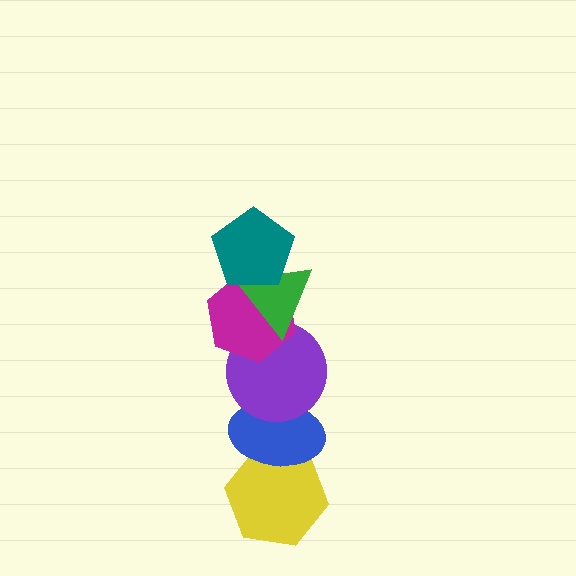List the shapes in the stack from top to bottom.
From top to bottom: the teal pentagon, the green triangle, the magenta hexagon, the purple circle, the blue ellipse, the yellow hexagon.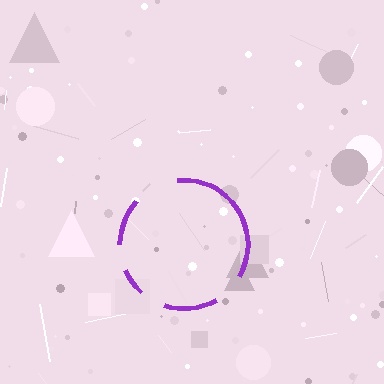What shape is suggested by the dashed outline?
The dashed outline suggests a circle.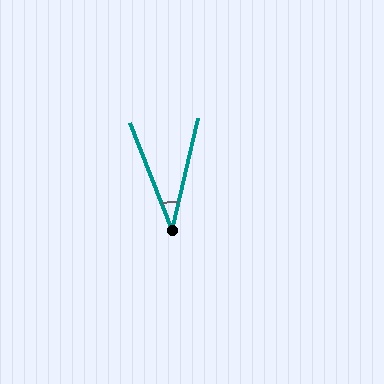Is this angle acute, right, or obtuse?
It is acute.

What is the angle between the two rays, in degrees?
Approximately 34 degrees.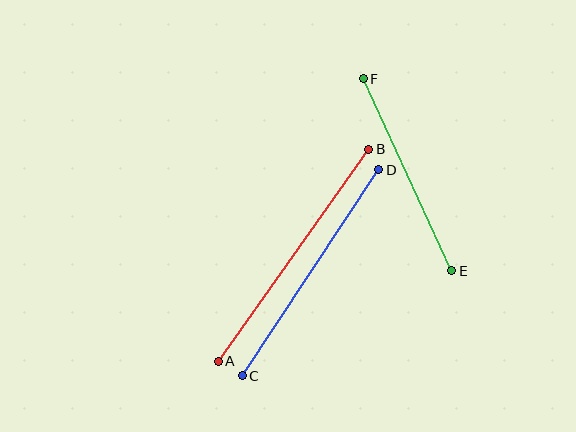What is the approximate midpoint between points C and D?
The midpoint is at approximately (310, 273) pixels.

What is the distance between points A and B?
The distance is approximately 260 pixels.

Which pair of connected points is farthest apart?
Points A and B are farthest apart.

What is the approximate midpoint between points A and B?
The midpoint is at approximately (293, 255) pixels.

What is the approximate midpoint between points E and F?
The midpoint is at approximately (407, 175) pixels.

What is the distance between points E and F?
The distance is approximately 212 pixels.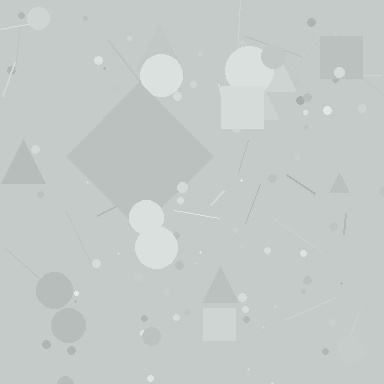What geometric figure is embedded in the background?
A diamond is embedded in the background.